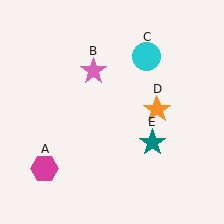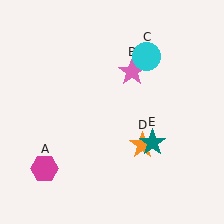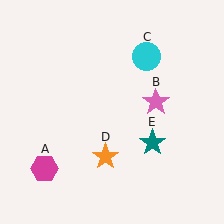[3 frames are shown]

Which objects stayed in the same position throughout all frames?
Magenta hexagon (object A) and cyan circle (object C) and teal star (object E) remained stationary.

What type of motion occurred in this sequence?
The pink star (object B), orange star (object D) rotated clockwise around the center of the scene.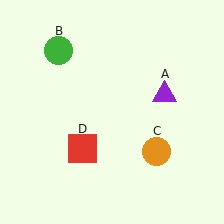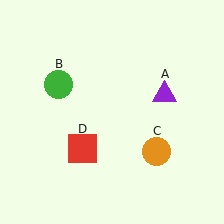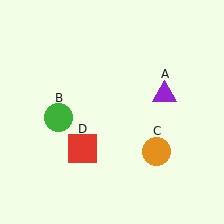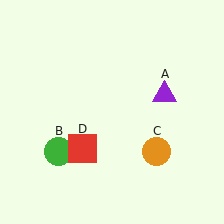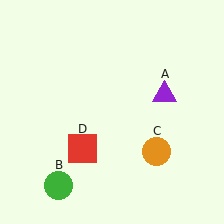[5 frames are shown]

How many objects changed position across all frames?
1 object changed position: green circle (object B).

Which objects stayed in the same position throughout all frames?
Purple triangle (object A) and orange circle (object C) and red square (object D) remained stationary.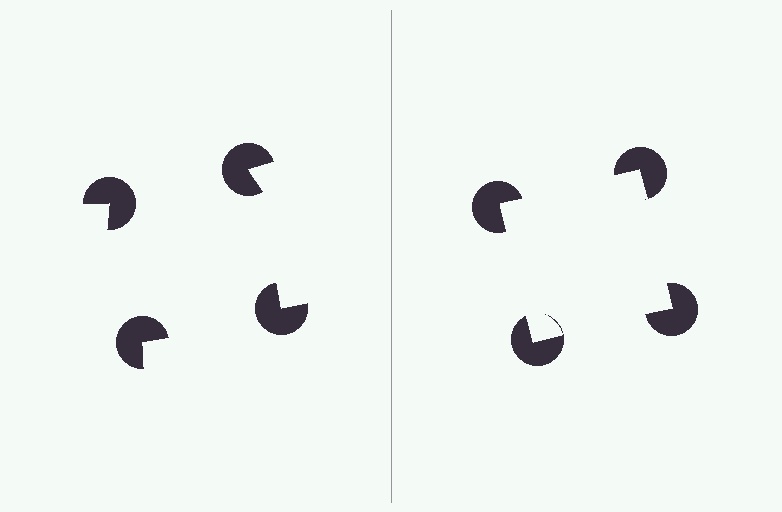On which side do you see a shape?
An illusory square appears on the right side. On the left side the wedge cuts are rotated, so no coherent shape forms.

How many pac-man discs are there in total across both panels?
8 — 4 on each side.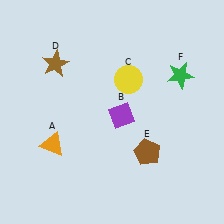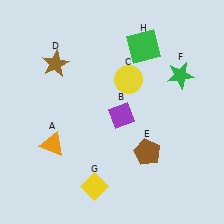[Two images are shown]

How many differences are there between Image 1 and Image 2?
There are 2 differences between the two images.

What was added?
A yellow diamond (G), a green square (H) were added in Image 2.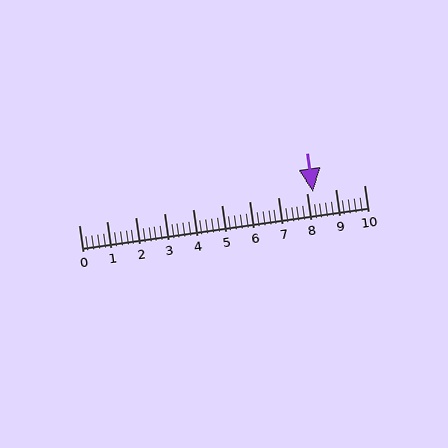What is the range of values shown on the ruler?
The ruler shows values from 0 to 10.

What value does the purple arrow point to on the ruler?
The purple arrow points to approximately 8.2.